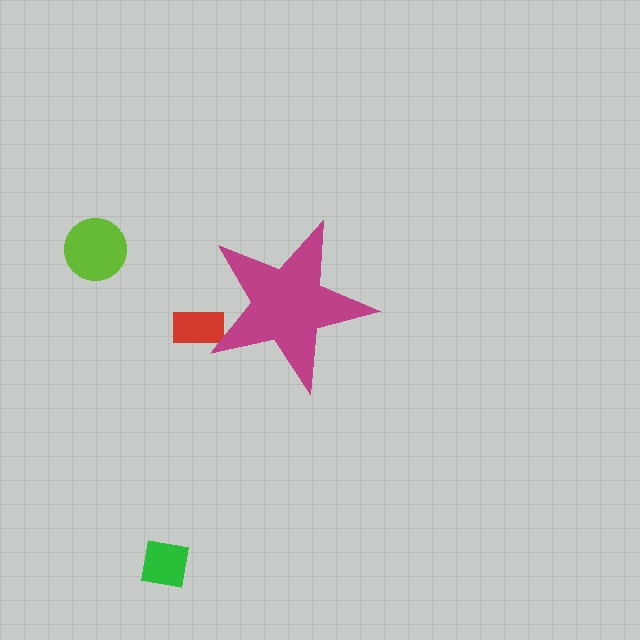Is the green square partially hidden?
No, the green square is fully visible.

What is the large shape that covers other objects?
A magenta star.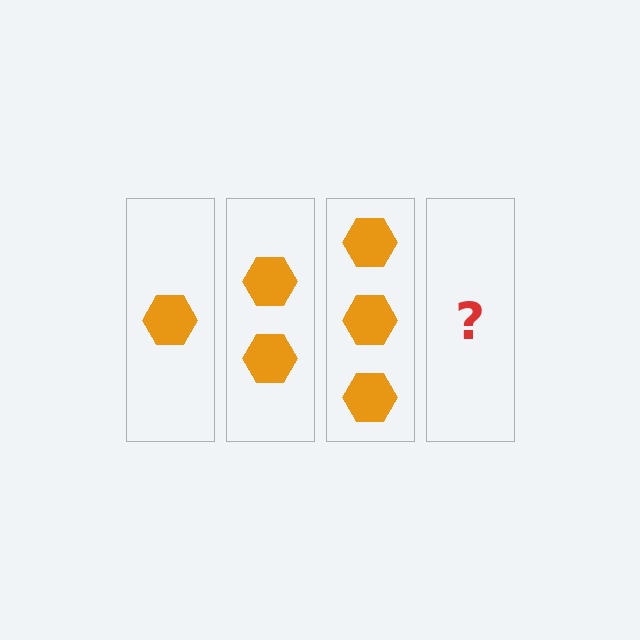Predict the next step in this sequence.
The next step is 4 hexagons.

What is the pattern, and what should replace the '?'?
The pattern is that each step adds one more hexagon. The '?' should be 4 hexagons.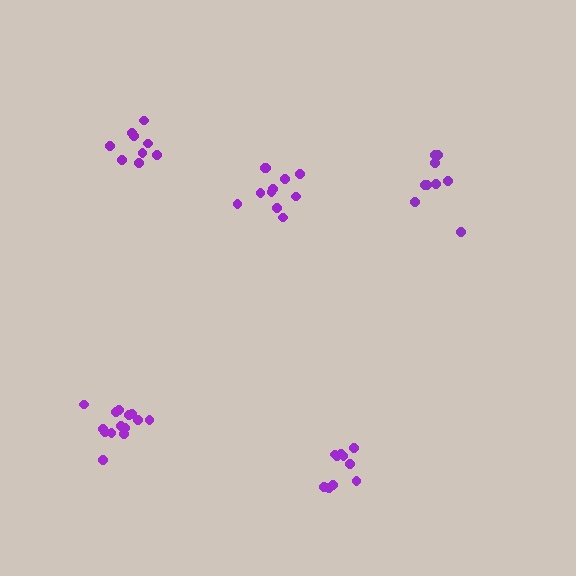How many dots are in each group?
Group 1: 9 dots, Group 2: 10 dots, Group 3: 11 dots, Group 4: 14 dots, Group 5: 9 dots (53 total).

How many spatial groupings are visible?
There are 5 spatial groupings.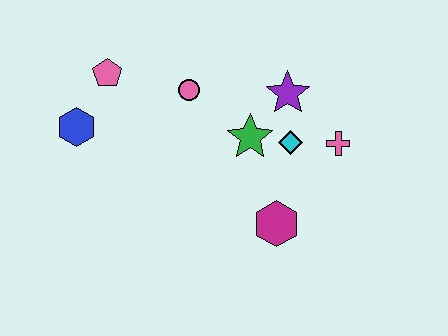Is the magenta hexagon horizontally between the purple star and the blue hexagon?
Yes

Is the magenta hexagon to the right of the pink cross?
No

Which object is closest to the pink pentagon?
The blue hexagon is closest to the pink pentagon.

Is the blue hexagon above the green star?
Yes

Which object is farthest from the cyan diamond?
The blue hexagon is farthest from the cyan diamond.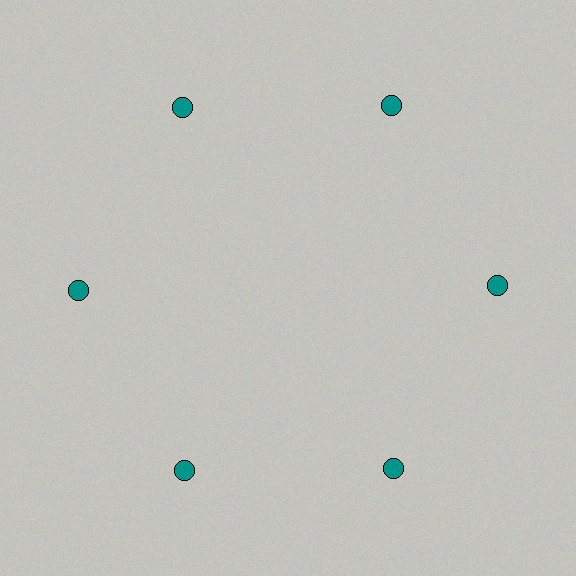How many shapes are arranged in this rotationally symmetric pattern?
There are 6 shapes, arranged in 6 groups of 1.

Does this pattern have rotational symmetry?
Yes, this pattern has 6-fold rotational symmetry. It looks the same after rotating 60 degrees around the center.